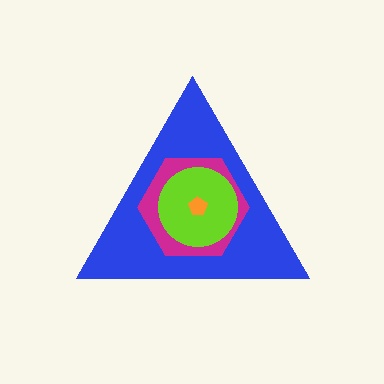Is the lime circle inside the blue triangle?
Yes.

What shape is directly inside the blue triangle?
The magenta hexagon.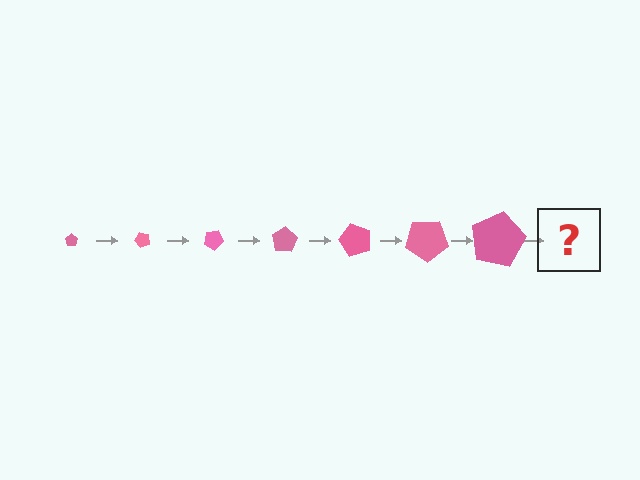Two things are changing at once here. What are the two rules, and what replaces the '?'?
The two rules are that the pentagon grows larger each step and it rotates 50 degrees each step. The '?' should be a pentagon, larger than the previous one and rotated 350 degrees from the start.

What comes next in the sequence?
The next element should be a pentagon, larger than the previous one and rotated 350 degrees from the start.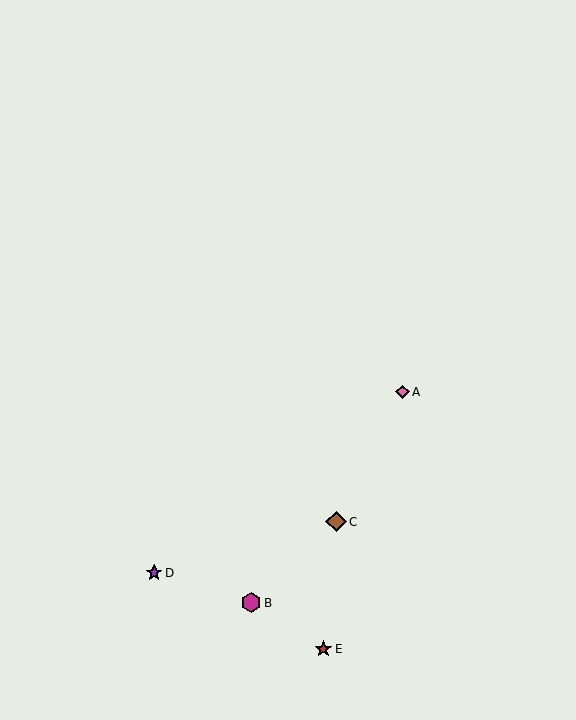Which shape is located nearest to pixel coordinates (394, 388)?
The pink diamond (labeled A) at (402, 392) is nearest to that location.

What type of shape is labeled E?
Shape E is a red star.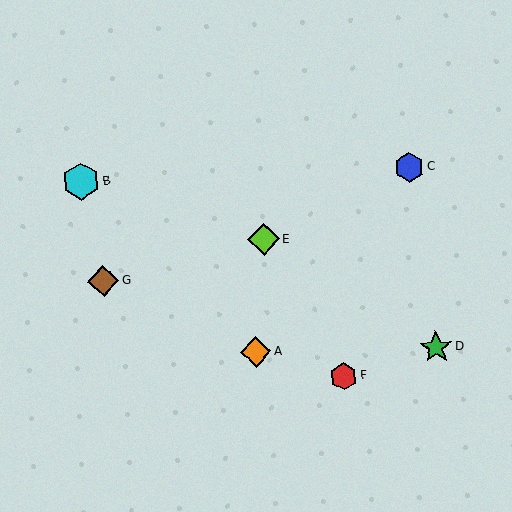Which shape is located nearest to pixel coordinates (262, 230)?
The lime diamond (labeled E) at (264, 239) is nearest to that location.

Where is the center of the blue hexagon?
The center of the blue hexagon is at (409, 167).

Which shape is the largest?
The cyan hexagon (labeled B) is the largest.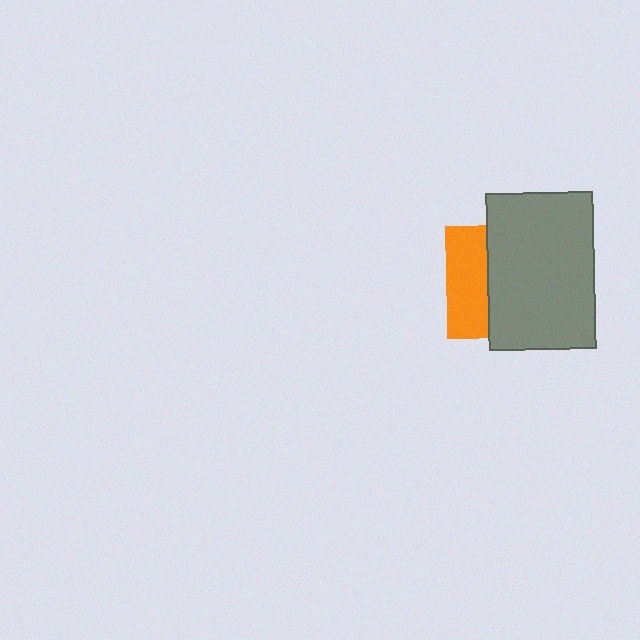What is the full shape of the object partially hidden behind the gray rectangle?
The partially hidden object is an orange square.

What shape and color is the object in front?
The object in front is a gray rectangle.